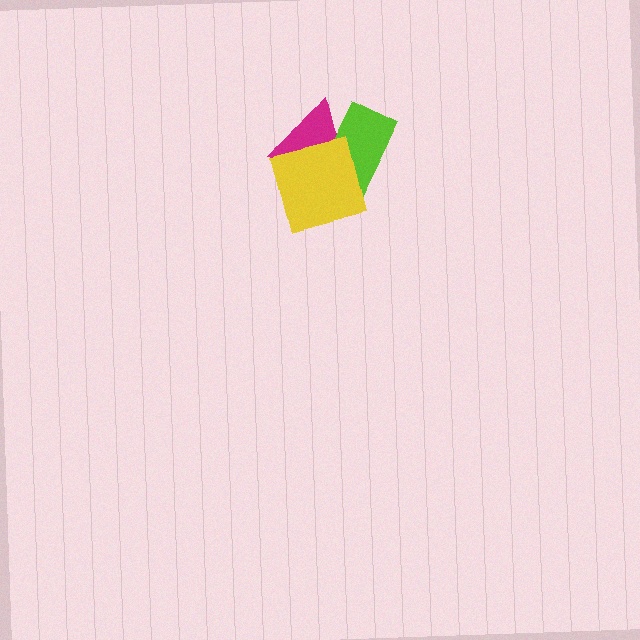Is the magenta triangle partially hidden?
Yes, it is partially covered by another shape.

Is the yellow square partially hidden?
No, no other shape covers it.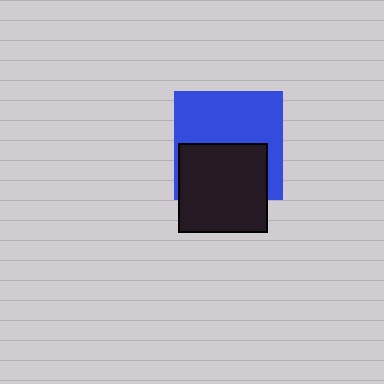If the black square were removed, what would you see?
You would see the complete blue square.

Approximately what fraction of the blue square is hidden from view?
Roughly 42% of the blue square is hidden behind the black square.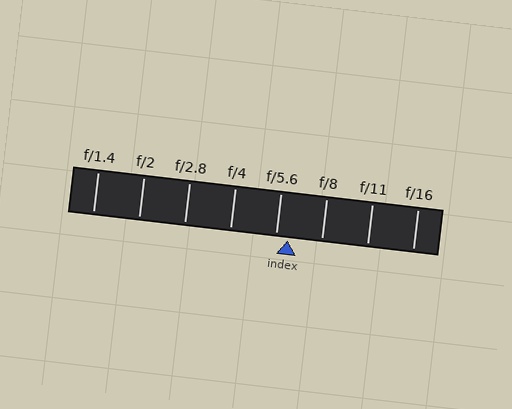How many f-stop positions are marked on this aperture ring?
There are 8 f-stop positions marked.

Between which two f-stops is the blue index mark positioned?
The index mark is between f/5.6 and f/8.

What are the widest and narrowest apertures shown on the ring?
The widest aperture shown is f/1.4 and the narrowest is f/16.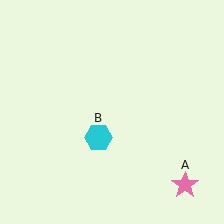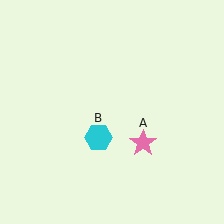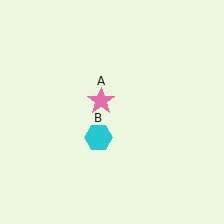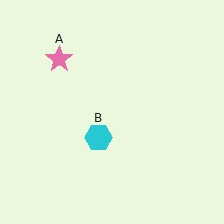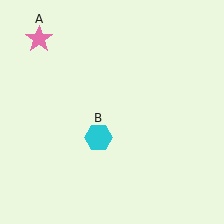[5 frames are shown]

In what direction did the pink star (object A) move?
The pink star (object A) moved up and to the left.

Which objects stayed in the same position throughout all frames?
Cyan hexagon (object B) remained stationary.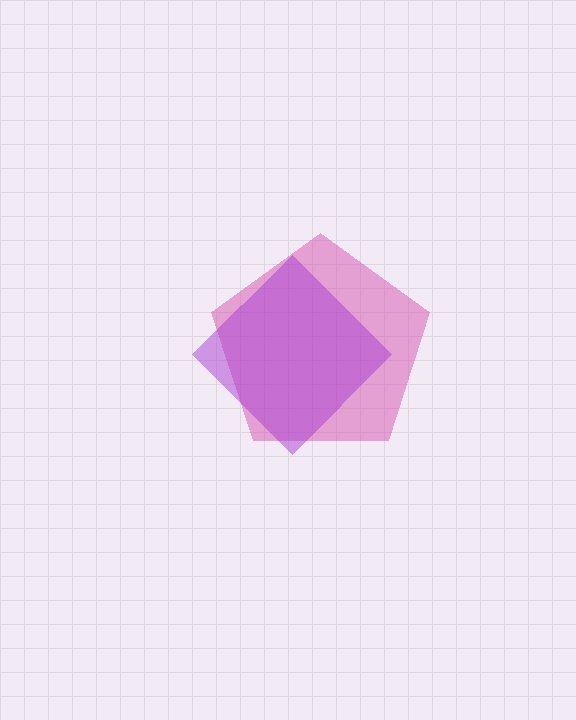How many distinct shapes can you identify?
There are 2 distinct shapes: a magenta pentagon, a purple diamond.